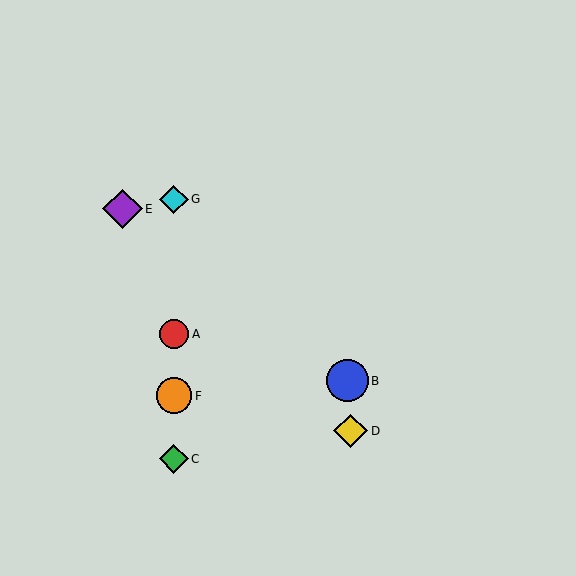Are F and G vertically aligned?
Yes, both are at x≈174.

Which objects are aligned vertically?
Objects A, C, F, G are aligned vertically.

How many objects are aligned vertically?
4 objects (A, C, F, G) are aligned vertically.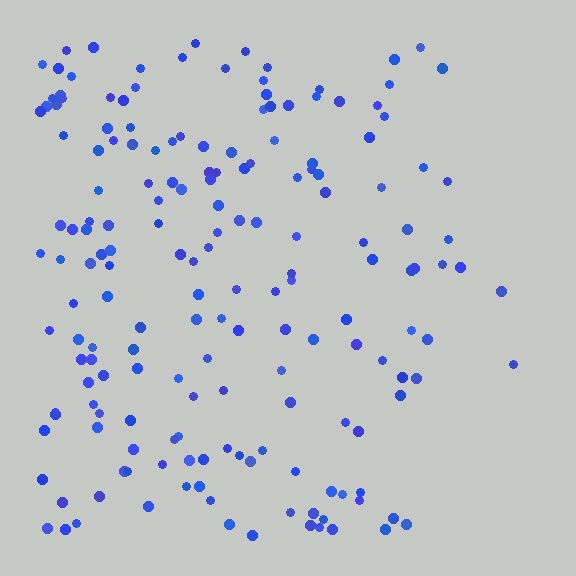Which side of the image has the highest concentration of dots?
The left.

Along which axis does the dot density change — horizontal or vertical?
Horizontal.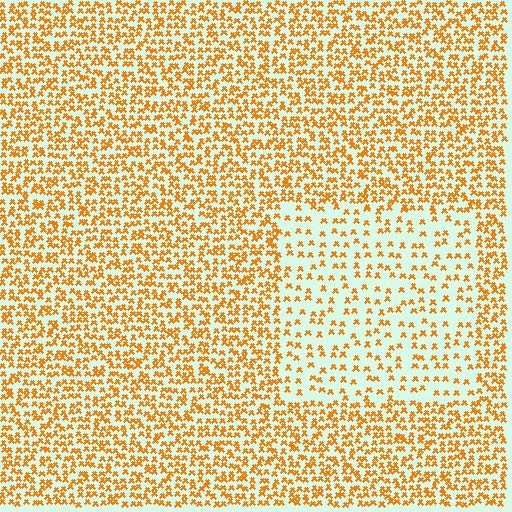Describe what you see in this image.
The image contains small orange elements arranged at two different densities. A rectangle-shaped region is visible where the elements are less densely packed than the surrounding area.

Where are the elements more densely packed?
The elements are more densely packed outside the rectangle boundary.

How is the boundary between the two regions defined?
The boundary is defined by a change in element density (approximately 2.2x ratio). All elements are the same color, size, and shape.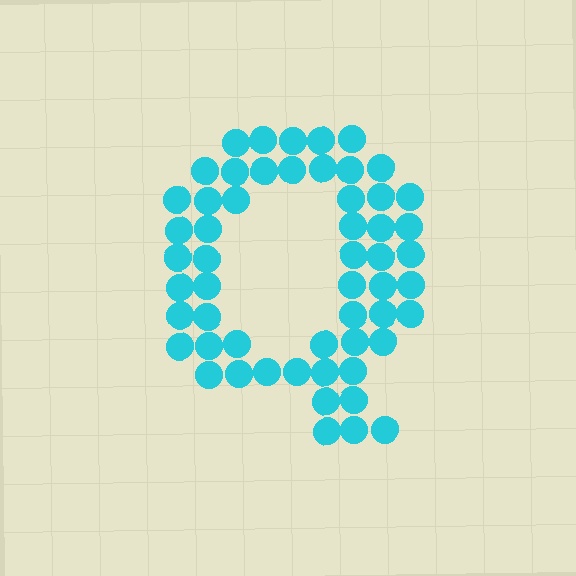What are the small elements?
The small elements are circles.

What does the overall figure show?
The overall figure shows the letter Q.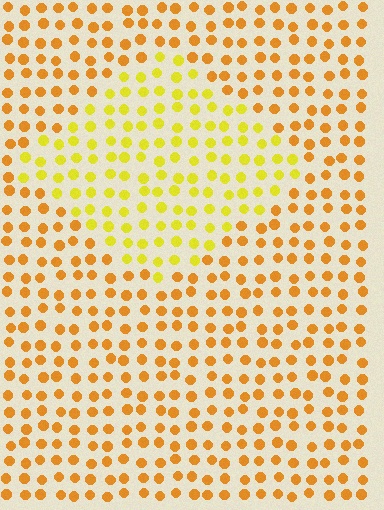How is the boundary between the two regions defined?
The boundary is defined purely by a slight shift in hue (about 28 degrees). Spacing, size, and orientation are identical on both sides.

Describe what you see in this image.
The image is filled with small orange elements in a uniform arrangement. A diamond-shaped region is visible where the elements are tinted to a slightly different hue, forming a subtle color boundary.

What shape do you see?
I see a diamond.